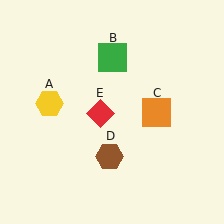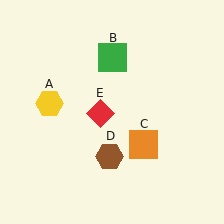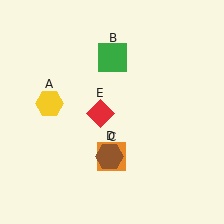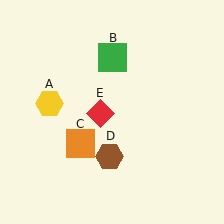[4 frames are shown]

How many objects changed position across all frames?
1 object changed position: orange square (object C).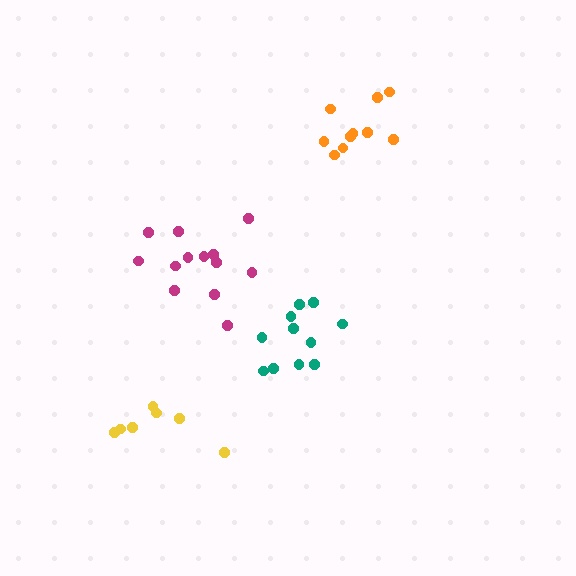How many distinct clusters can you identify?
There are 4 distinct clusters.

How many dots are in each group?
Group 1: 11 dots, Group 2: 7 dots, Group 3: 13 dots, Group 4: 10 dots (41 total).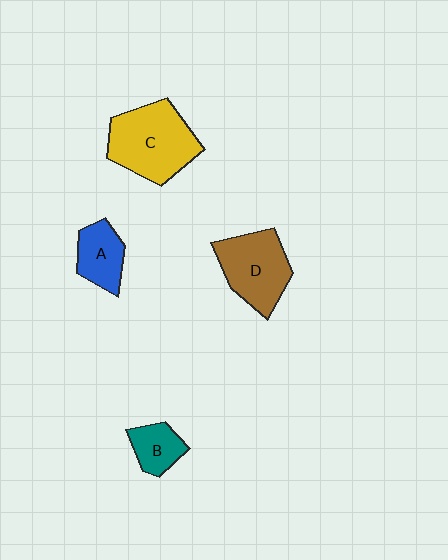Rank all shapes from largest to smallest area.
From largest to smallest: C (yellow), D (brown), A (blue), B (teal).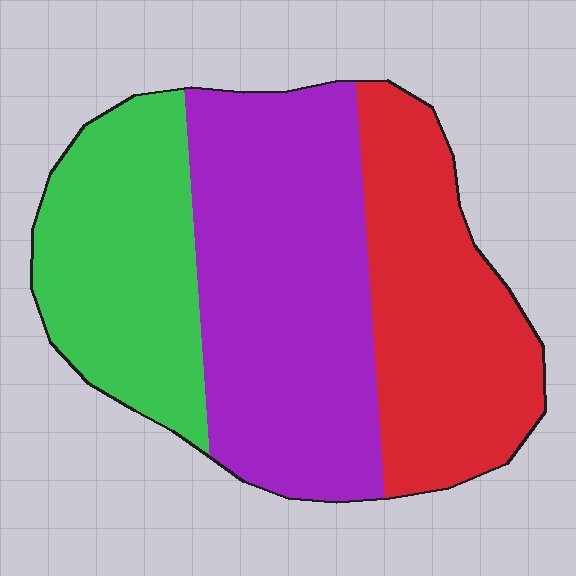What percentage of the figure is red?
Red covers about 30% of the figure.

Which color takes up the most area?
Purple, at roughly 40%.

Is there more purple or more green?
Purple.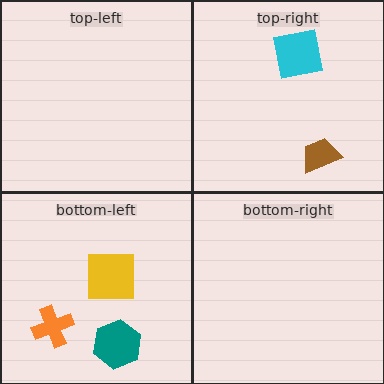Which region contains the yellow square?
The bottom-left region.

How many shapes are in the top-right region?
2.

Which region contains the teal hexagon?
The bottom-left region.